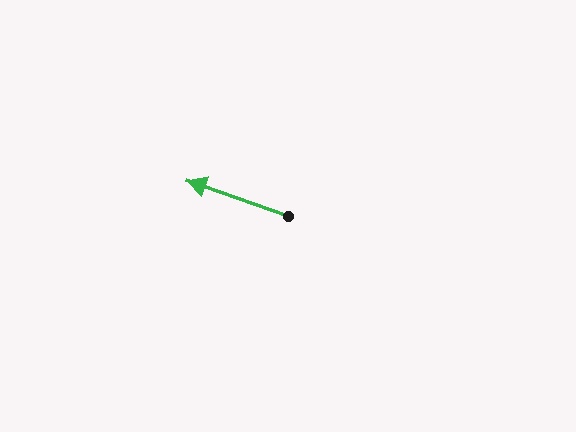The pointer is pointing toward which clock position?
Roughly 10 o'clock.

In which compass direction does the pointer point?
West.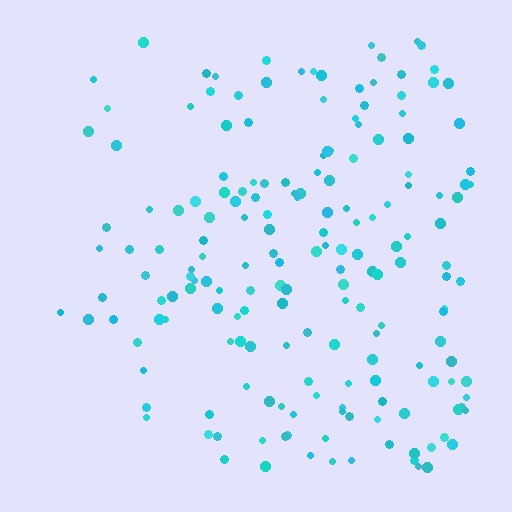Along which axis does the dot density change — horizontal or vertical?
Horizontal.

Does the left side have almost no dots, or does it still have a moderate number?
Still a moderate number, just noticeably fewer than the right.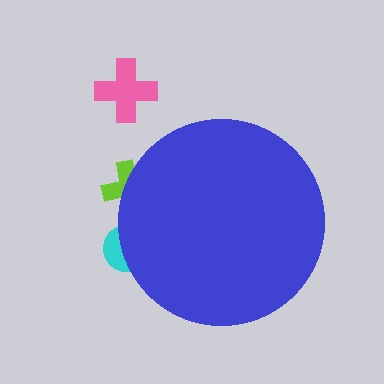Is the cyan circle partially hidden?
Yes, the cyan circle is partially hidden behind the blue circle.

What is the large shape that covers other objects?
A blue circle.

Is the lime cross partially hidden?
Yes, the lime cross is partially hidden behind the blue circle.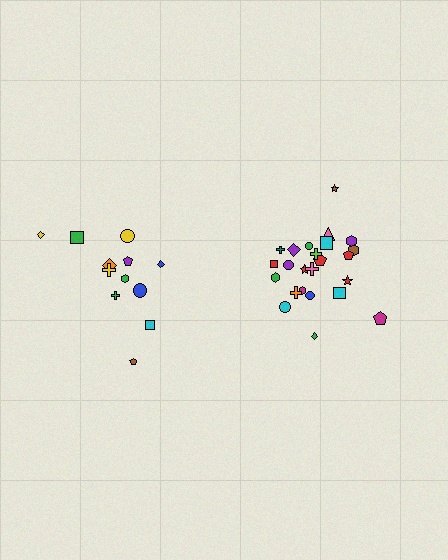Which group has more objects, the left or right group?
The right group.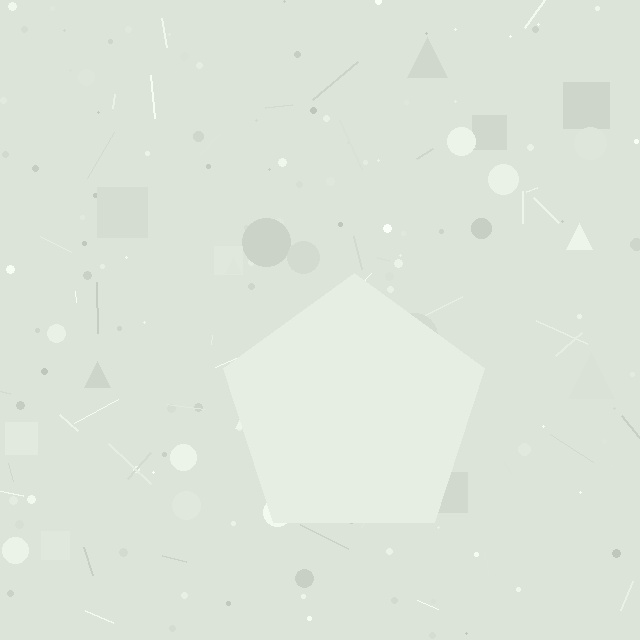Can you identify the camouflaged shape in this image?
The camouflaged shape is a pentagon.